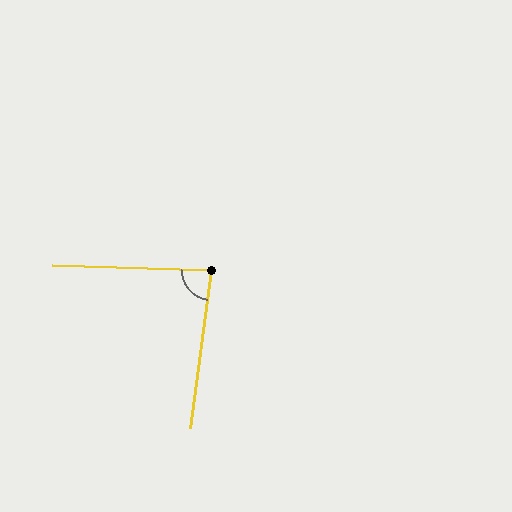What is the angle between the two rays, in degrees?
Approximately 84 degrees.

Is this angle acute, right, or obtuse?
It is acute.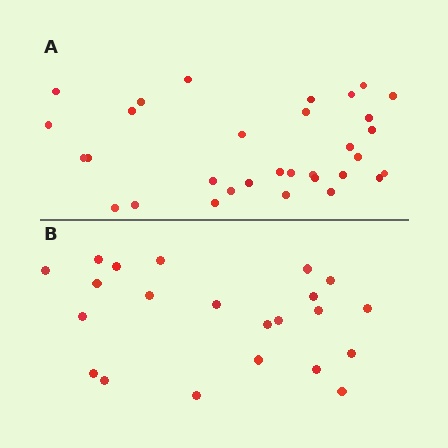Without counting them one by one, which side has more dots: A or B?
Region A (the top region) has more dots.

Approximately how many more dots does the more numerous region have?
Region A has roughly 10 or so more dots than region B.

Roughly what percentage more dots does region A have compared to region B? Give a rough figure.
About 45% more.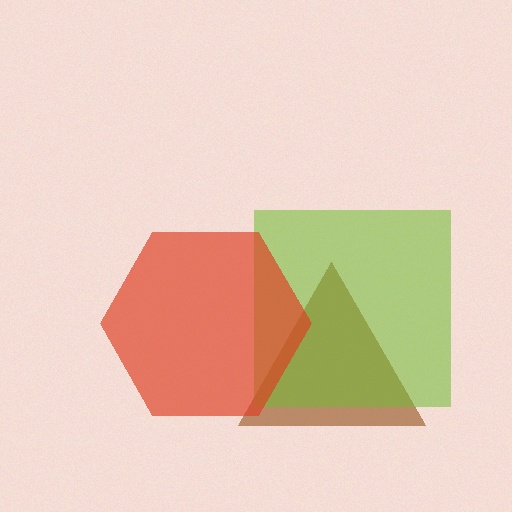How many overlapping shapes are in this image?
There are 3 overlapping shapes in the image.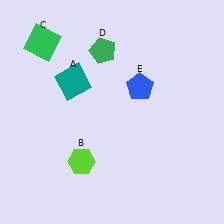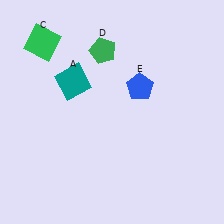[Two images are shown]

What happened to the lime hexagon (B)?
The lime hexagon (B) was removed in Image 2. It was in the bottom-left area of Image 1.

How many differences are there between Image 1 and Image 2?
There is 1 difference between the two images.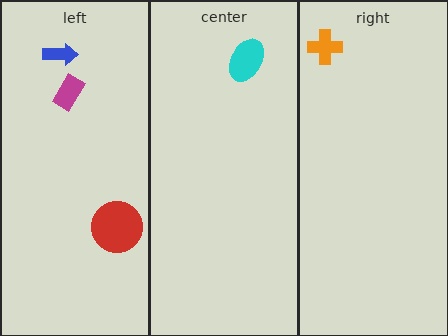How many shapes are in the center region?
1.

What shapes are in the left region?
The blue arrow, the magenta rectangle, the red circle.